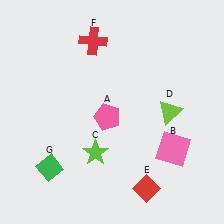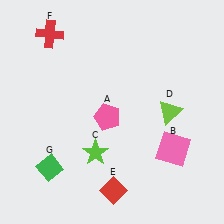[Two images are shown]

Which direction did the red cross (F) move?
The red cross (F) moved left.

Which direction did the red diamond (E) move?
The red diamond (E) moved left.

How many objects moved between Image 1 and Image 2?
2 objects moved between the two images.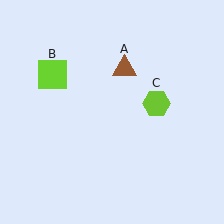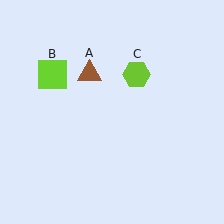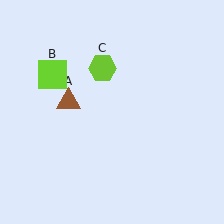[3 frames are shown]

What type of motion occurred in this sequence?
The brown triangle (object A), lime hexagon (object C) rotated counterclockwise around the center of the scene.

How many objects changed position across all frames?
2 objects changed position: brown triangle (object A), lime hexagon (object C).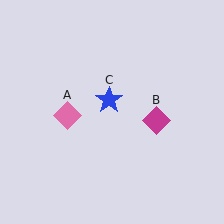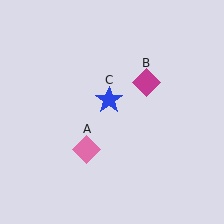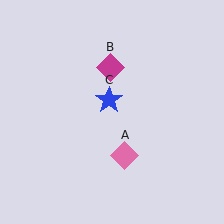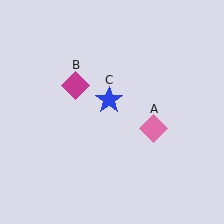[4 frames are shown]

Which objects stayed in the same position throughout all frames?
Blue star (object C) remained stationary.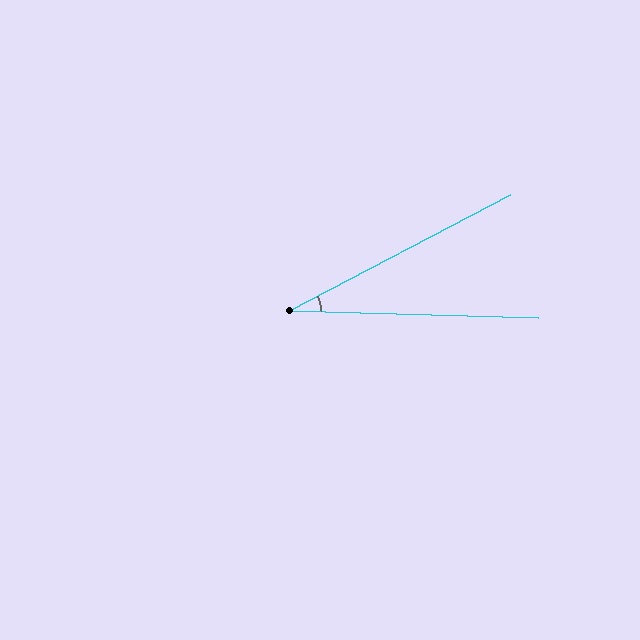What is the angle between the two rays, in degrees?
Approximately 29 degrees.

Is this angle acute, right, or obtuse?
It is acute.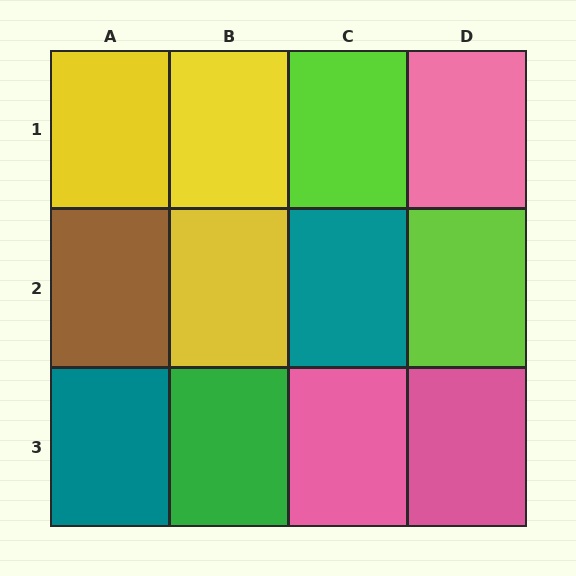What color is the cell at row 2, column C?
Teal.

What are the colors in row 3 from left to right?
Teal, green, pink, pink.